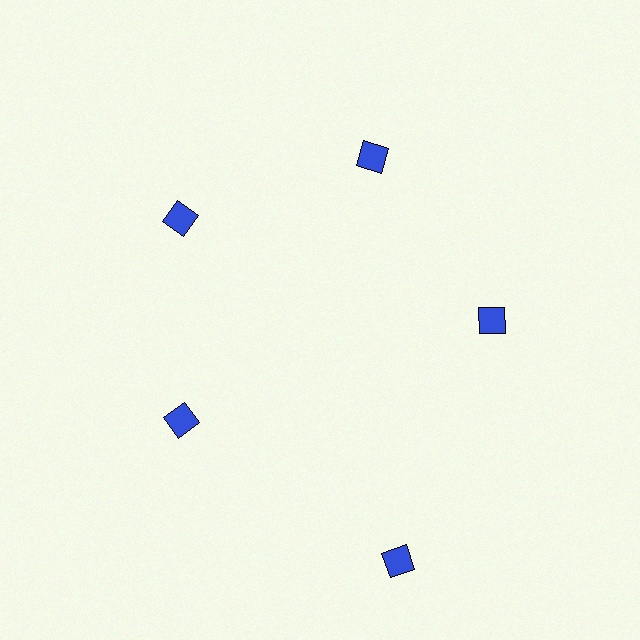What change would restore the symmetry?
The symmetry would be restored by moving it inward, back onto the ring so that all 5 diamonds sit at equal angles and equal distance from the center.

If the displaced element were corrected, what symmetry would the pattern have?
It would have 5-fold rotational symmetry — the pattern would map onto itself every 72 degrees.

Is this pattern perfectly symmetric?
No. The 5 blue diamonds are arranged in a ring, but one element near the 5 o'clock position is pushed outward from the center, breaking the 5-fold rotational symmetry.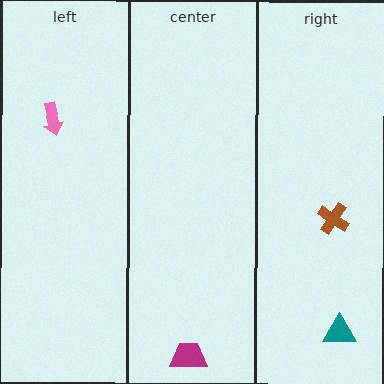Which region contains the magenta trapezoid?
The center region.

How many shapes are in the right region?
2.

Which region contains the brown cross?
The right region.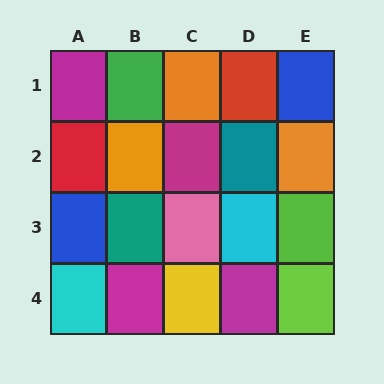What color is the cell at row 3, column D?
Cyan.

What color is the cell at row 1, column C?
Orange.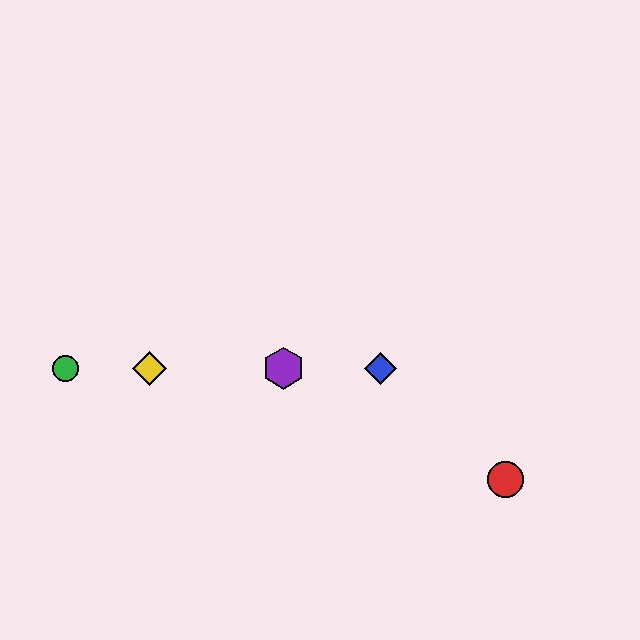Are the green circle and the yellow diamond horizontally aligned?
Yes, both are at y≈368.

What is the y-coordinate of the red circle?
The red circle is at y≈479.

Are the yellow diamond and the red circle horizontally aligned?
No, the yellow diamond is at y≈368 and the red circle is at y≈479.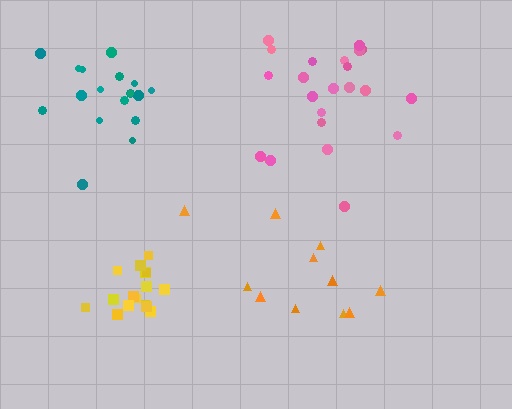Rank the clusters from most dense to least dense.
yellow, teal, pink, orange.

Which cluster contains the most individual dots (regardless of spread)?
Pink (22).